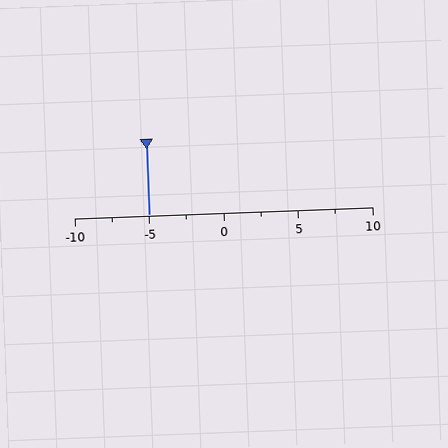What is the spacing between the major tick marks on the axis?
The major ticks are spaced 5 apart.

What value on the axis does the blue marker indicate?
The marker indicates approximately -5.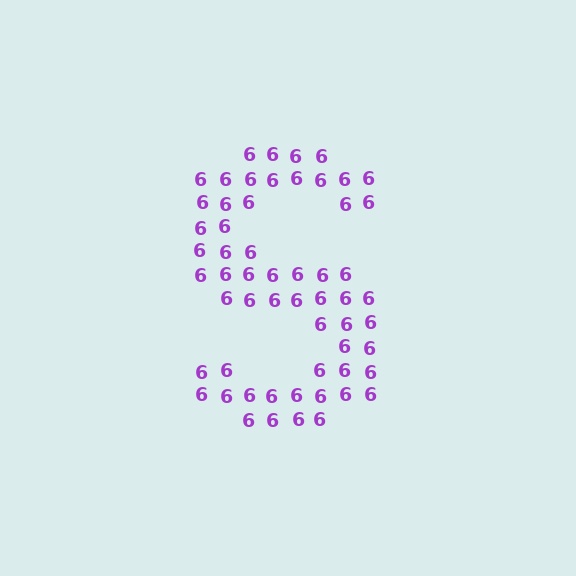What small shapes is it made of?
It is made of small digit 6's.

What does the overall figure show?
The overall figure shows the letter S.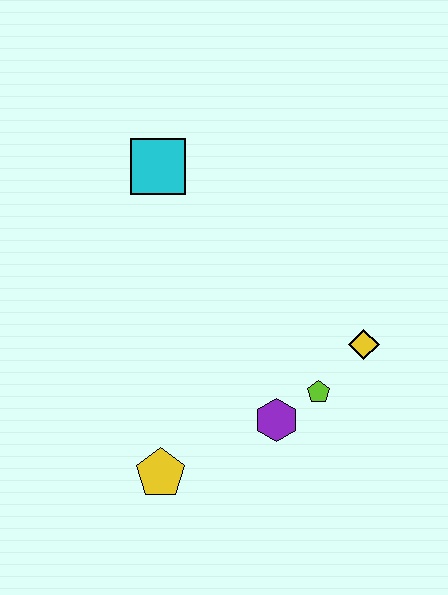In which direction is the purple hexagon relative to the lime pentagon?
The purple hexagon is to the left of the lime pentagon.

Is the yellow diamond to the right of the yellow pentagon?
Yes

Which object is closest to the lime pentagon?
The purple hexagon is closest to the lime pentagon.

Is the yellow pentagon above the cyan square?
No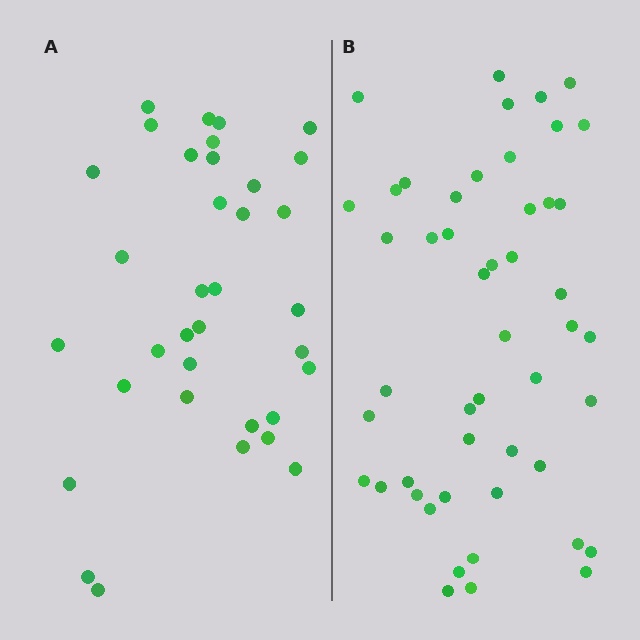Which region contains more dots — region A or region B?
Region B (the right region) has more dots.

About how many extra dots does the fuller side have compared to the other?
Region B has approximately 15 more dots than region A.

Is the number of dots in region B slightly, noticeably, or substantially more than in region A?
Region B has noticeably more, but not dramatically so. The ratio is roughly 1.4 to 1.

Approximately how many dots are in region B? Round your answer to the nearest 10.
About 50 dots. (The exact count is 49, which rounds to 50.)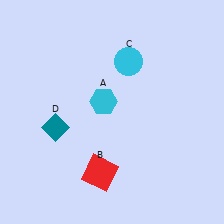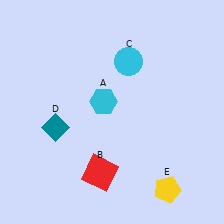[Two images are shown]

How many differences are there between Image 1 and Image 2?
There is 1 difference between the two images.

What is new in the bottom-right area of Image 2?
A yellow pentagon (E) was added in the bottom-right area of Image 2.